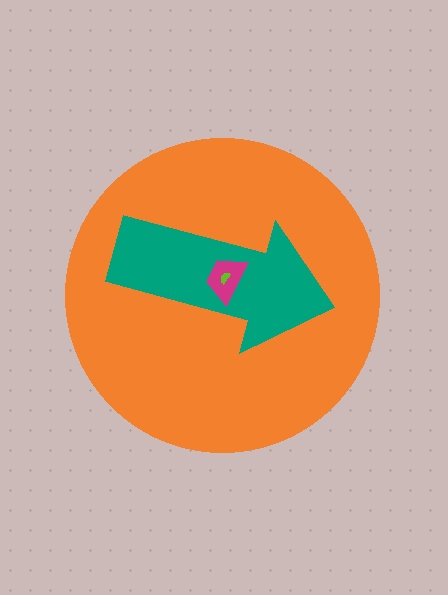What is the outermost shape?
The orange circle.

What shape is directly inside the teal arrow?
The magenta trapezoid.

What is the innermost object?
The lime semicircle.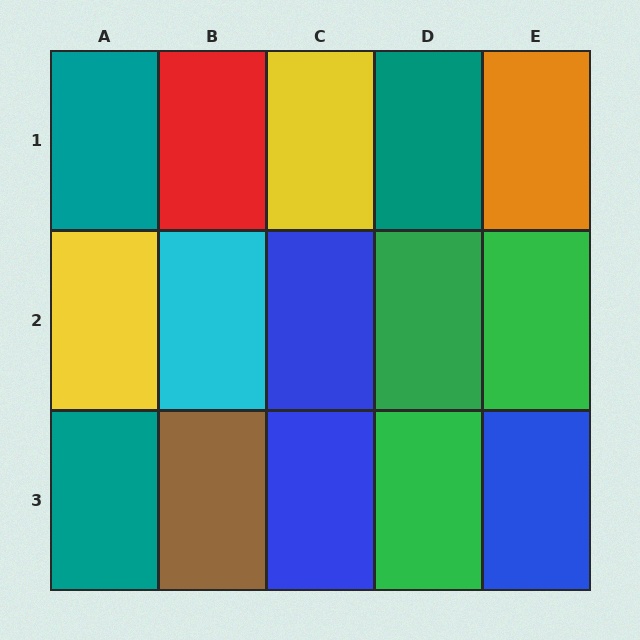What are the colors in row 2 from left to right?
Yellow, cyan, blue, green, green.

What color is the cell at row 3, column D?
Green.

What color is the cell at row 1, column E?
Orange.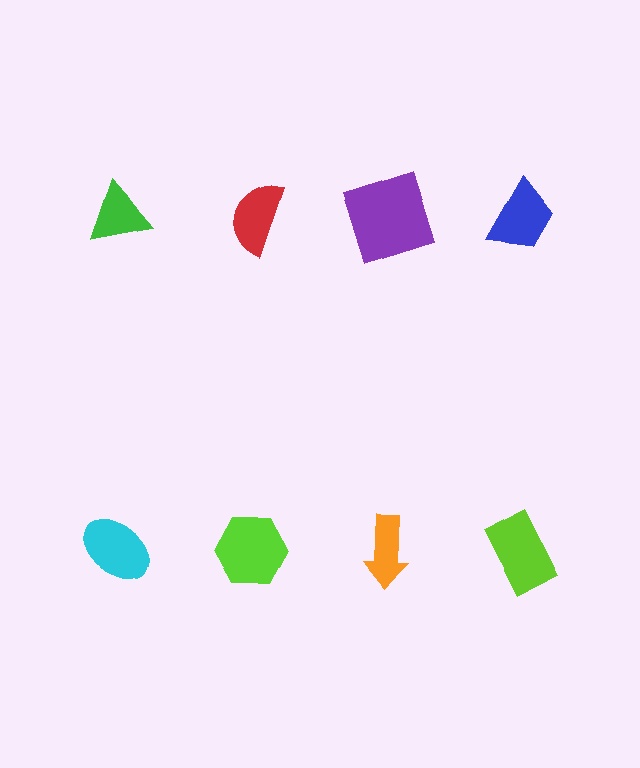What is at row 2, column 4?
A lime rectangle.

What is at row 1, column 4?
A blue trapezoid.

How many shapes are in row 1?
4 shapes.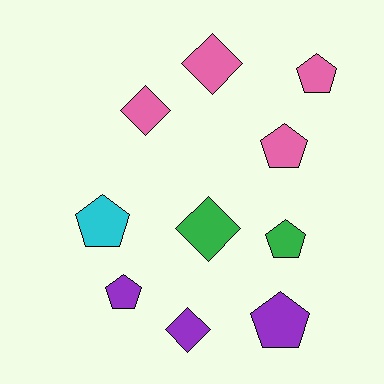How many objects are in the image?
There are 10 objects.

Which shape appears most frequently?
Pentagon, with 6 objects.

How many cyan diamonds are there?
There are no cyan diamonds.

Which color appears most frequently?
Pink, with 4 objects.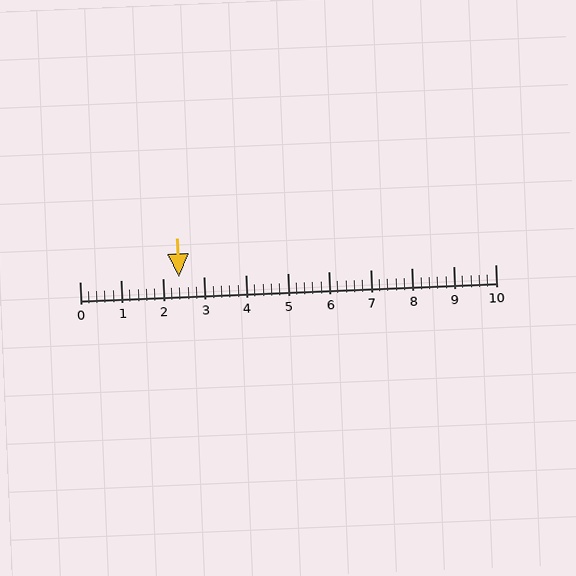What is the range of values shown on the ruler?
The ruler shows values from 0 to 10.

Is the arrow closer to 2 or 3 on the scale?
The arrow is closer to 2.